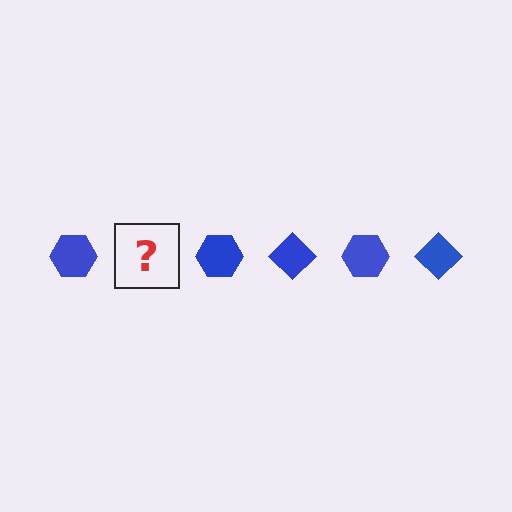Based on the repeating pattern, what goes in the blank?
The blank should be a blue diamond.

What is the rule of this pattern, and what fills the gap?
The rule is that the pattern cycles through hexagon, diamond shapes in blue. The gap should be filled with a blue diamond.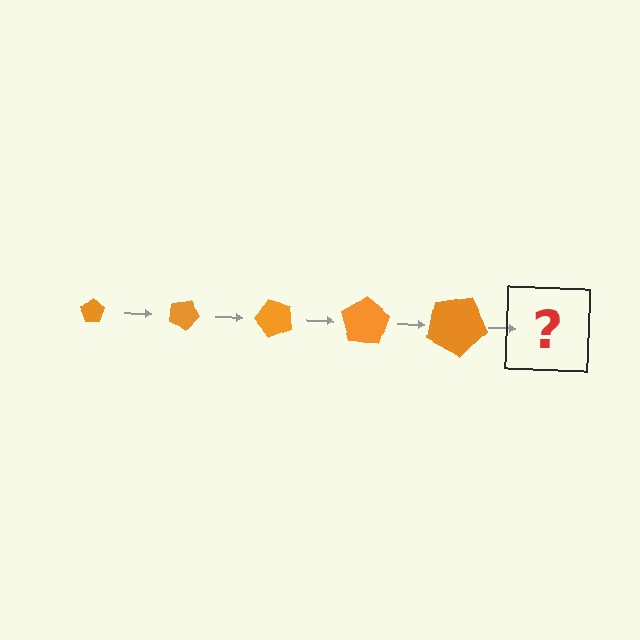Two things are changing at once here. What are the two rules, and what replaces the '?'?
The two rules are that the pentagon grows larger each step and it rotates 25 degrees each step. The '?' should be a pentagon, larger than the previous one and rotated 125 degrees from the start.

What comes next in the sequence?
The next element should be a pentagon, larger than the previous one and rotated 125 degrees from the start.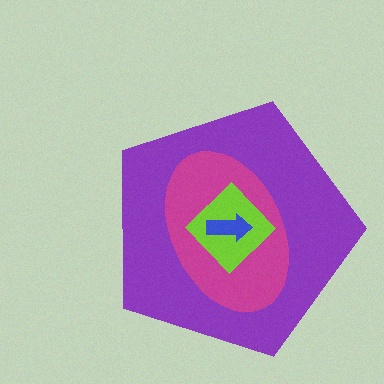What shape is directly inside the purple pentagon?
The magenta ellipse.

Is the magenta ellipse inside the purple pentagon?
Yes.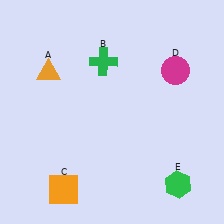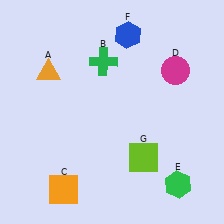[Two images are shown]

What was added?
A blue hexagon (F), a lime square (G) were added in Image 2.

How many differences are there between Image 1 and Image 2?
There are 2 differences between the two images.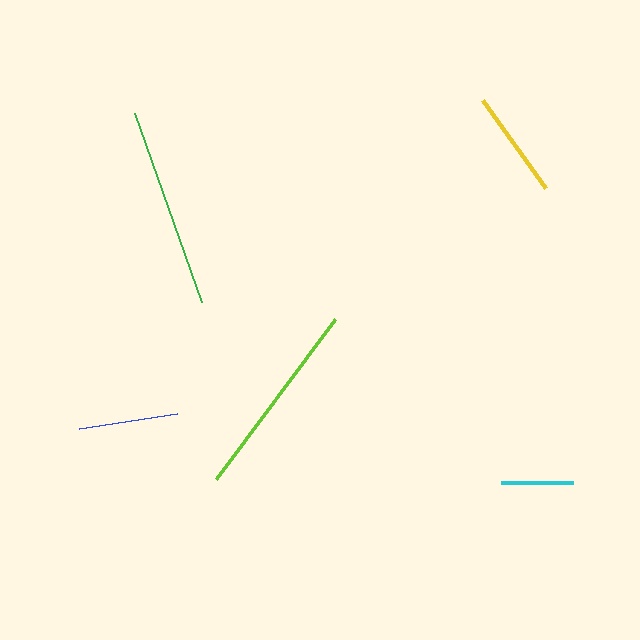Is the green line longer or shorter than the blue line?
The green line is longer than the blue line.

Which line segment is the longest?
The green line is the longest at approximately 201 pixels.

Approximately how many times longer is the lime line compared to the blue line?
The lime line is approximately 2.0 times the length of the blue line.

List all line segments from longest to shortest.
From longest to shortest: green, lime, yellow, blue, cyan.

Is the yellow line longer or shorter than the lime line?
The lime line is longer than the yellow line.